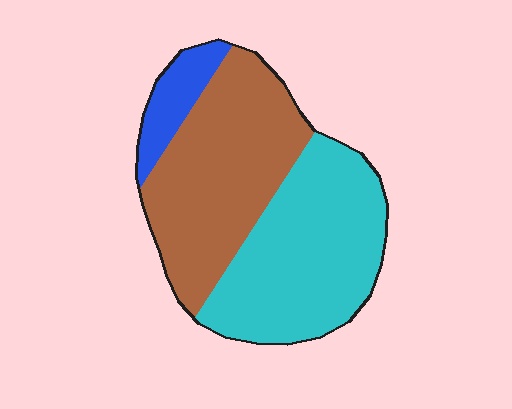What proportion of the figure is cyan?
Cyan takes up between a third and a half of the figure.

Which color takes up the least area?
Blue, at roughly 10%.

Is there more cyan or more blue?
Cyan.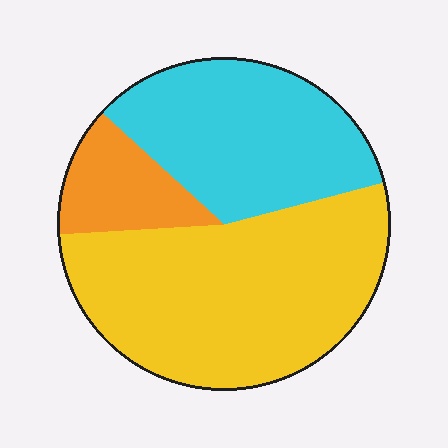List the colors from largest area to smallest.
From largest to smallest: yellow, cyan, orange.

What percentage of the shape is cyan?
Cyan takes up between a quarter and a half of the shape.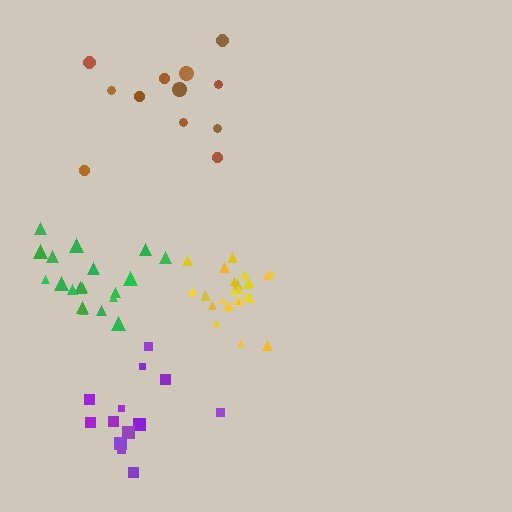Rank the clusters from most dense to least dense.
yellow, green, purple, brown.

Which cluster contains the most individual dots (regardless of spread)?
Yellow (24).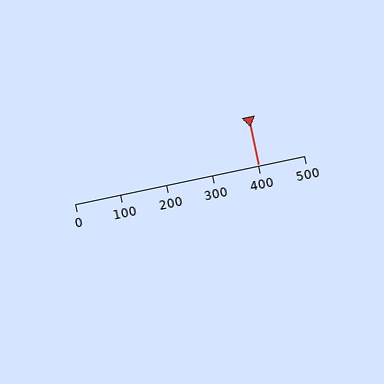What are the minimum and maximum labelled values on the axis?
The axis runs from 0 to 500.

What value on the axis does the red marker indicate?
The marker indicates approximately 400.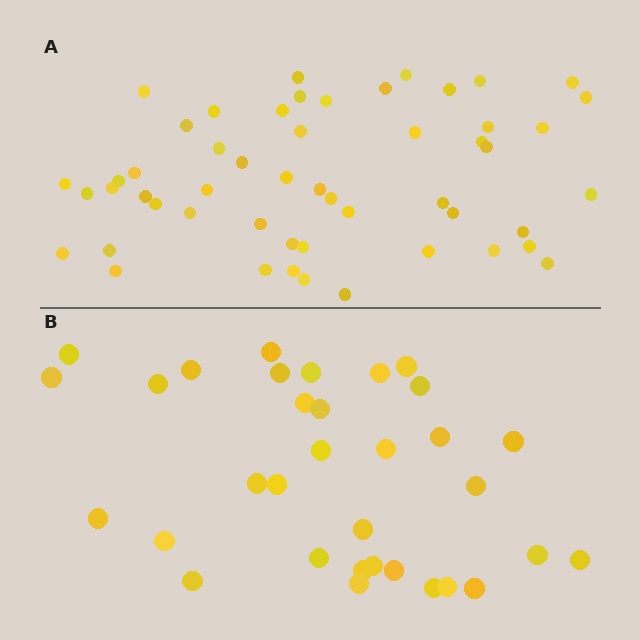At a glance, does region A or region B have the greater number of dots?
Region A (the top region) has more dots.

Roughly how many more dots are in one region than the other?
Region A has approximately 20 more dots than region B.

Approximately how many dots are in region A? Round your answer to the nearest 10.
About 50 dots. (The exact count is 52, which rounds to 50.)